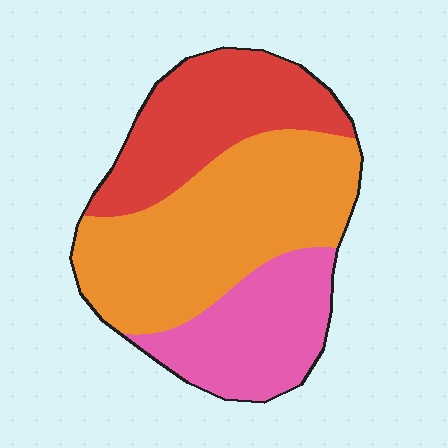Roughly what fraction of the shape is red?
Red covers roughly 30% of the shape.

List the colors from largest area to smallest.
From largest to smallest: orange, red, pink.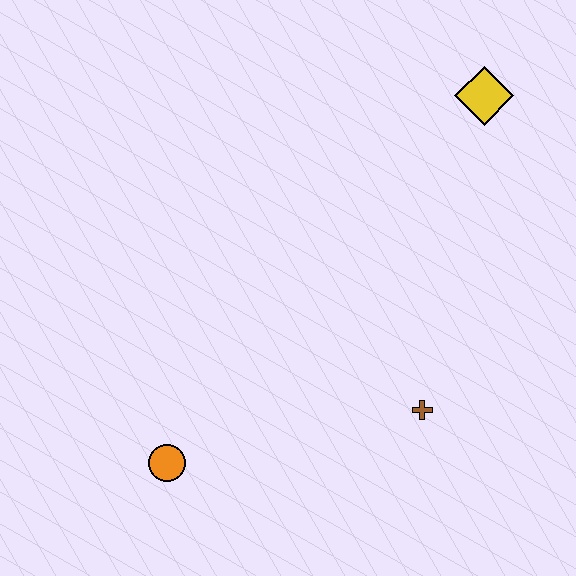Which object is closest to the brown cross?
The orange circle is closest to the brown cross.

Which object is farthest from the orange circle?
The yellow diamond is farthest from the orange circle.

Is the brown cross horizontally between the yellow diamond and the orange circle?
Yes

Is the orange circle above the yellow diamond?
No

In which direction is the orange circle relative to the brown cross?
The orange circle is to the left of the brown cross.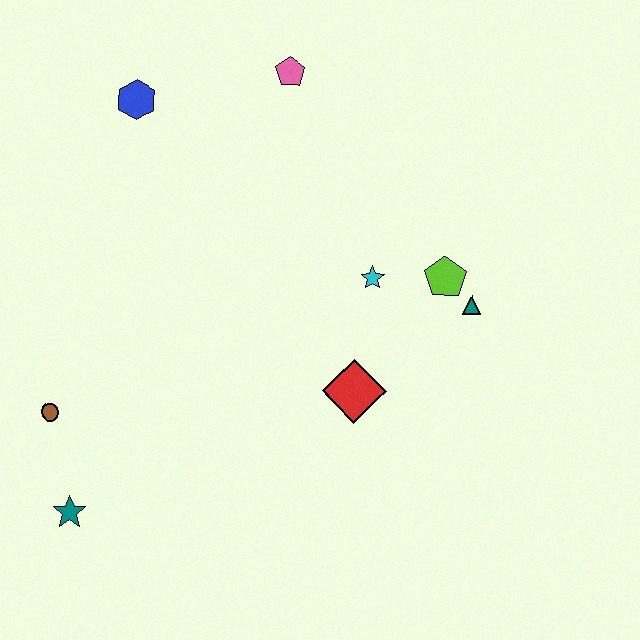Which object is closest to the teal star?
The brown circle is closest to the teal star.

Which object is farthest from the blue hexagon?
The teal star is farthest from the blue hexagon.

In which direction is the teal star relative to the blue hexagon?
The teal star is below the blue hexagon.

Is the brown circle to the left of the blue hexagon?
Yes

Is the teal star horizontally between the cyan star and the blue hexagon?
No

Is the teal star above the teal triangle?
No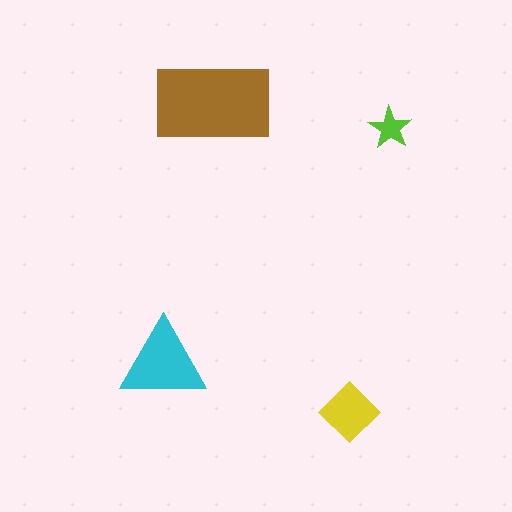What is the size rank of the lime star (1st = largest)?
4th.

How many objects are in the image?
There are 4 objects in the image.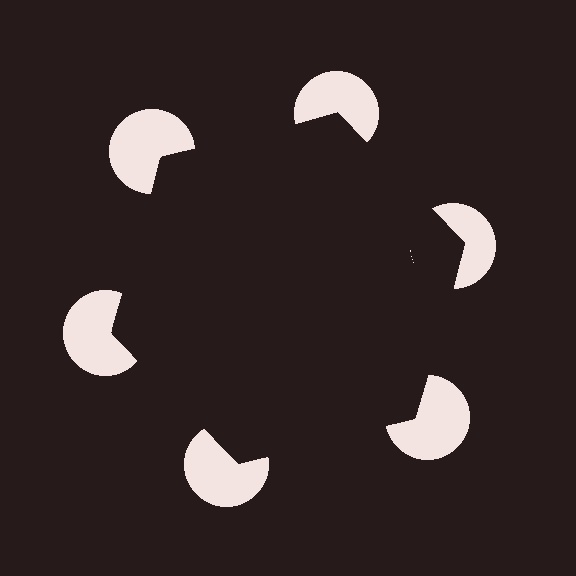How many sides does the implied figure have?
6 sides.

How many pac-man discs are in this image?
There are 6 — one at each vertex of the illusory hexagon.